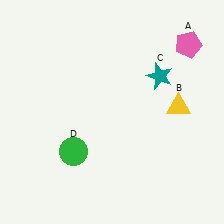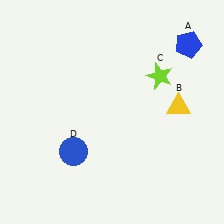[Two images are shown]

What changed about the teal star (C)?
In Image 1, C is teal. In Image 2, it changed to lime.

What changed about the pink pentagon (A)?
In Image 1, A is pink. In Image 2, it changed to blue.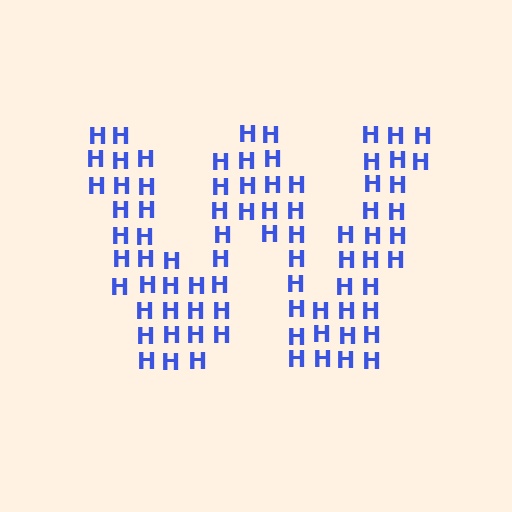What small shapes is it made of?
It is made of small letter H's.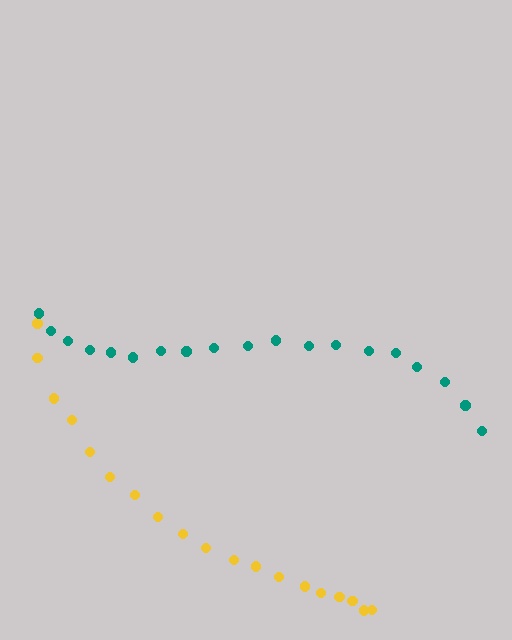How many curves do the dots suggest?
There are 2 distinct paths.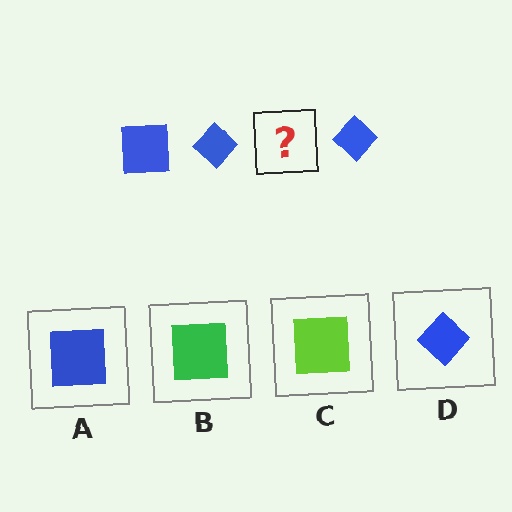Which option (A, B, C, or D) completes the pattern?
A.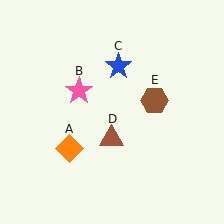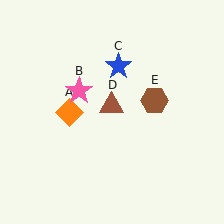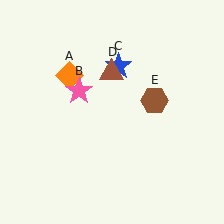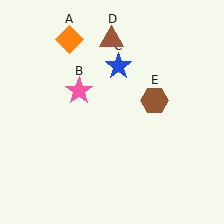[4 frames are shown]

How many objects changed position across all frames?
2 objects changed position: orange diamond (object A), brown triangle (object D).